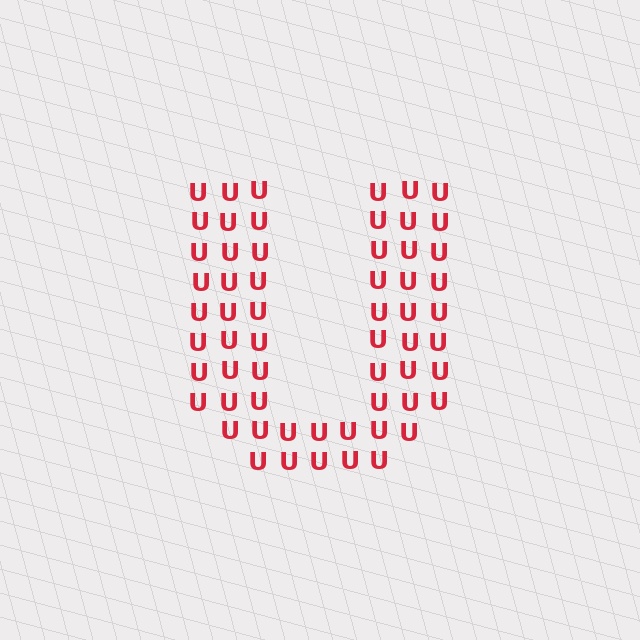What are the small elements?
The small elements are letter U's.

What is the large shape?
The large shape is the letter U.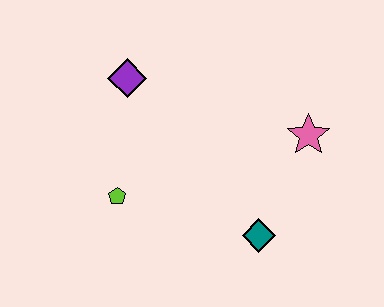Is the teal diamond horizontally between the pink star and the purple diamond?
Yes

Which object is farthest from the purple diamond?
The teal diamond is farthest from the purple diamond.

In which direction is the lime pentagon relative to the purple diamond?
The lime pentagon is below the purple diamond.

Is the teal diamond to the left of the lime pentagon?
No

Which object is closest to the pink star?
The teal diamond is closest to the pink star.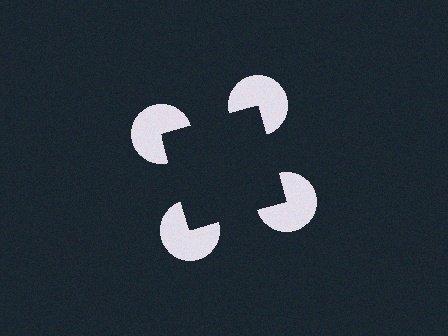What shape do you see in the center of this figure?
An illusory square — its edges are inferred from the aligned wedge cuts in the pac-man discs, not physically drawn.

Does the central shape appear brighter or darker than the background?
It typically appears slightly darker than the background, even though no actual brightness change is drawn.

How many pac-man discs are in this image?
There are 4 — one at each vertex of the illusory square.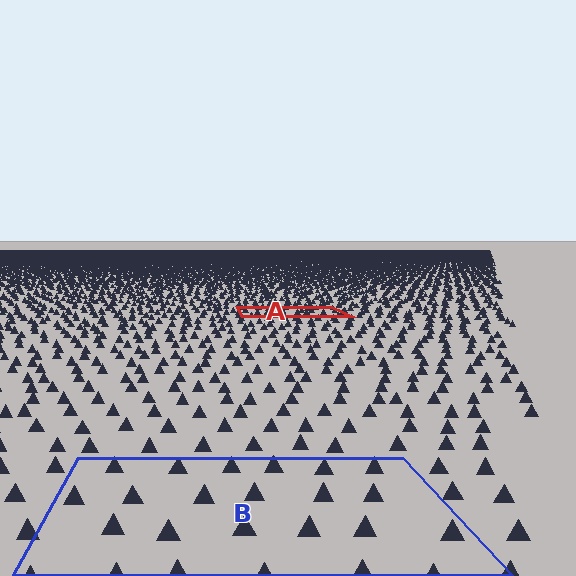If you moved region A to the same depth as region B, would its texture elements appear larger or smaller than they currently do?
They would appear larger. At a closer depth, the same texture elements are projected at a bigger on-screen size.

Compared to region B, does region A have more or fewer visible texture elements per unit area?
Region A has more texture elements per unit area — they are packed more densely because it is farther away.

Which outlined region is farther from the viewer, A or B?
Region A is farther from the viewer — the texture elements inside it appear smaller and more densely packed.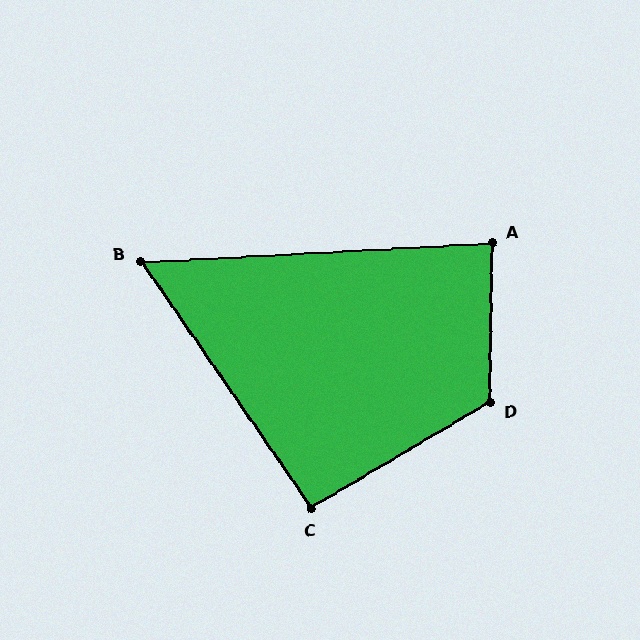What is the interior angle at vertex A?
Approximately 86 degrees (approximately right).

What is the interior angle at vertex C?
Approximately 94 degrees (approximately right).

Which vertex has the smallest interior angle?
B, at approximately 59 degrees.